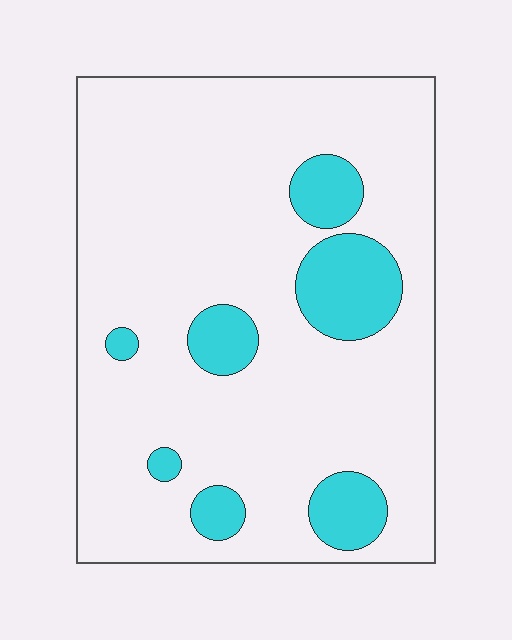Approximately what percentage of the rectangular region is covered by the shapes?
Approximately 15%.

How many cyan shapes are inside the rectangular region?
7.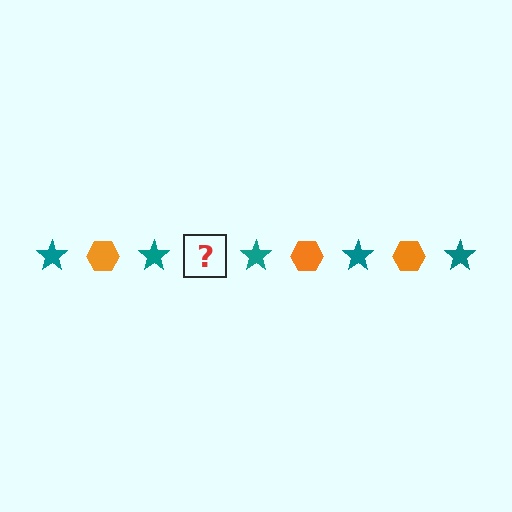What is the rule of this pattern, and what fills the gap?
The rule is that the pattern alternates between teal star and orange hexagon. The gap should be filled with an orange hexagon.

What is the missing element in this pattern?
The missing element is an orange hexagon.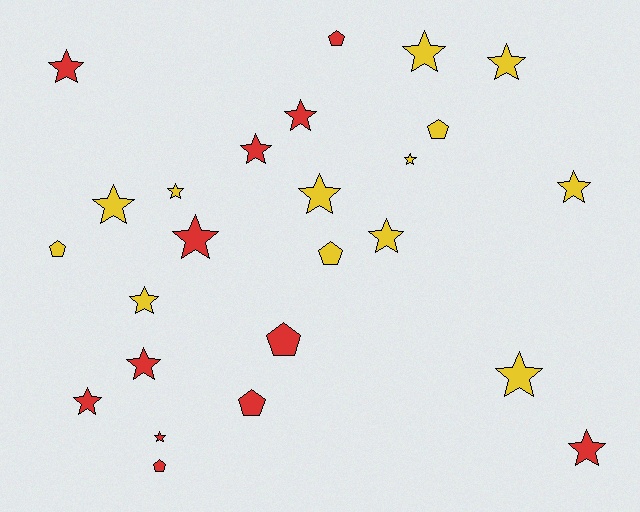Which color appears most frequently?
Yellow, with 13 objects.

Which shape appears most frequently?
Star, with 18 objects.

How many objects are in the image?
There are 25 objects.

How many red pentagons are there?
There are 4 red pentagons.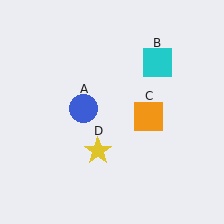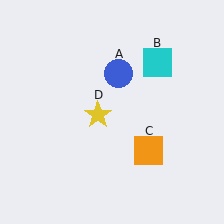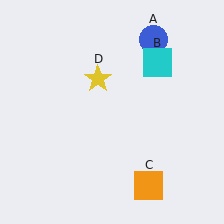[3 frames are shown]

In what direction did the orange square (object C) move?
The orange square (object C) moved down.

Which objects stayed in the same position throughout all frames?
Cyan square (object B) remained stationary.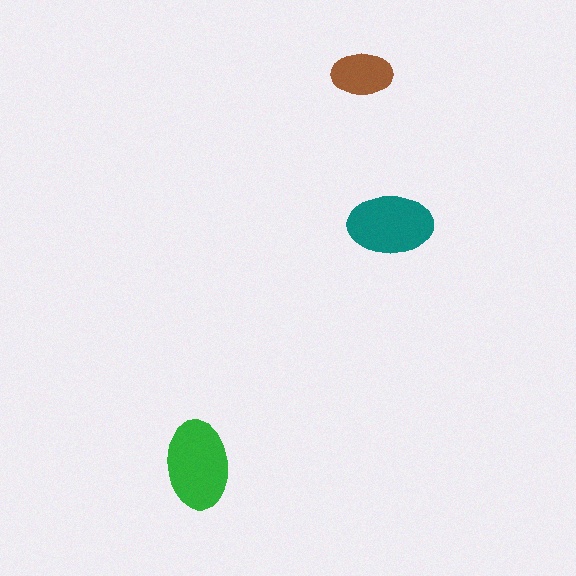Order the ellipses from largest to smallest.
the green one, the teal one, the brown one.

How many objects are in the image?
There are 3 objects in the image.